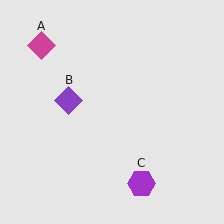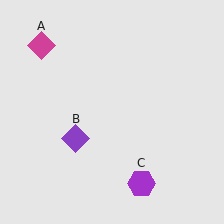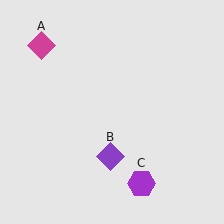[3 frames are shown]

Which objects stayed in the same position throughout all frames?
Magenta diamond (object A) and purple hexagon (object C) remained stationary.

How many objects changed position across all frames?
1 object changed position: purple diamond (object B).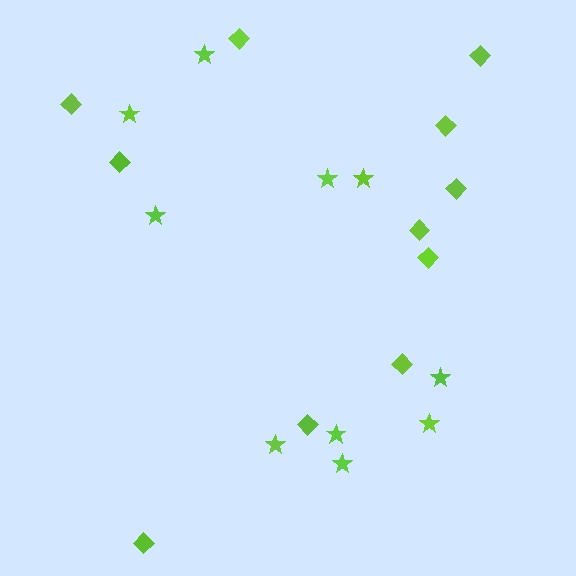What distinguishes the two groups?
There are 2 groups: one group of diamonds (11) and one group of stars (10).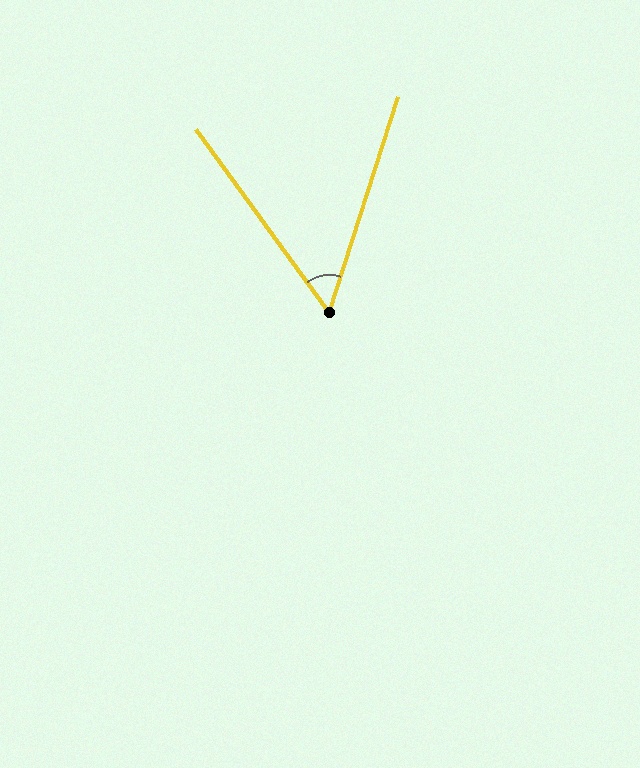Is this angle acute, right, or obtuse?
It is acute.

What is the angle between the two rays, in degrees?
Approximately 54 degrees.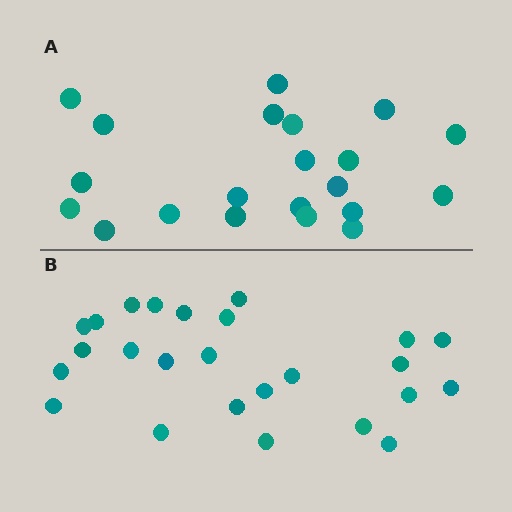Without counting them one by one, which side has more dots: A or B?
Region B (the bottom region) has more dots.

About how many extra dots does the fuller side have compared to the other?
Region B has about 4 more dots than region A.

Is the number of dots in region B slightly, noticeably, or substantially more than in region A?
Region B has only slightly more — the two regions are fairly close. The ratio is roughly 1.2 to 1.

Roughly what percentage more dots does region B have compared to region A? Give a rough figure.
About 20% more.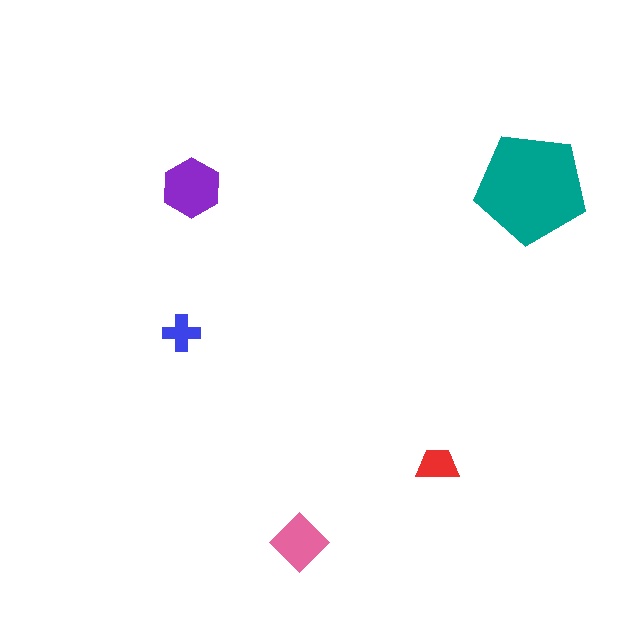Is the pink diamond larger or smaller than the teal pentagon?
Smaller.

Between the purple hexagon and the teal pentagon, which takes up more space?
The teal pentagon.